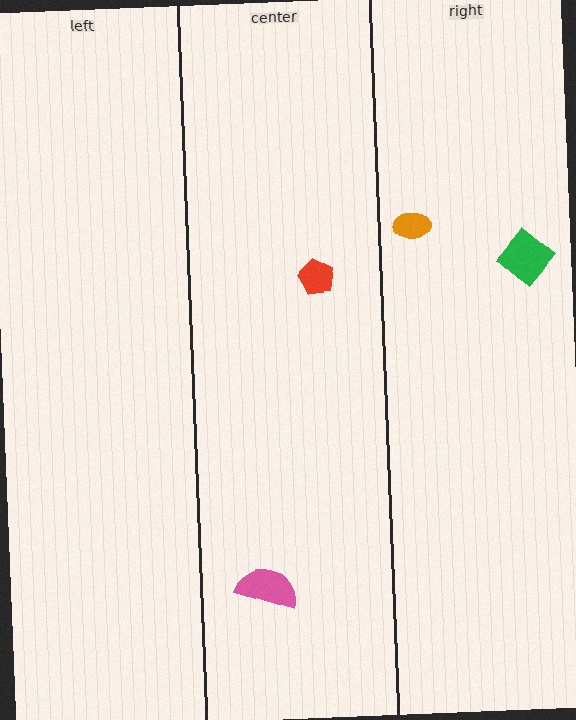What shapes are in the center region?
The red pentagon, the pink semicircle.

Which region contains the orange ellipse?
The right region.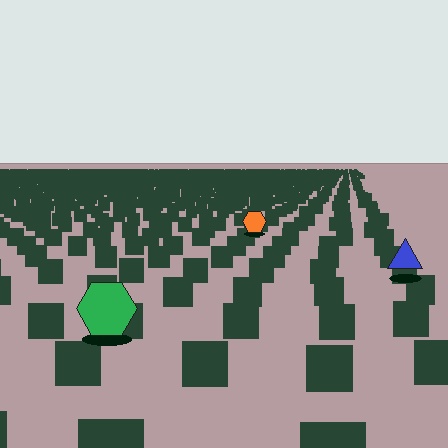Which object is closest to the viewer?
The green hexagon is closest. The texture marks near it are larger and more spread out.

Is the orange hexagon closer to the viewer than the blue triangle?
No. The blue triangle is closer — you can tell from the texture gradient: the ground texture is coarser near it.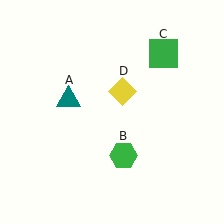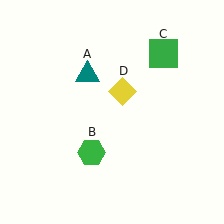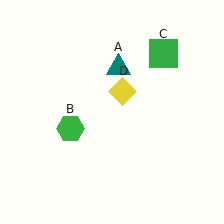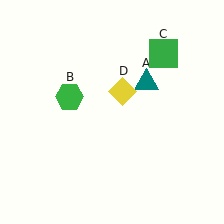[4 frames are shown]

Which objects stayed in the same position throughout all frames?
Green square (object C) and yellow diamond (object D) remained stationary.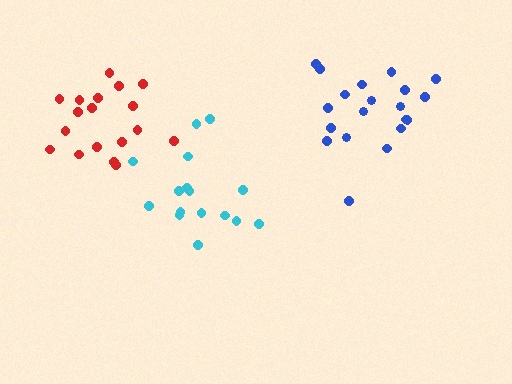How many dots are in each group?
Group 1: 20 dots, Group 2: 18 dots, Group 3: 17 dots (55 total).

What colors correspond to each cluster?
The clusters are colored: blue, red, cyan.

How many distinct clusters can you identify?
There are 3 distinct clusters.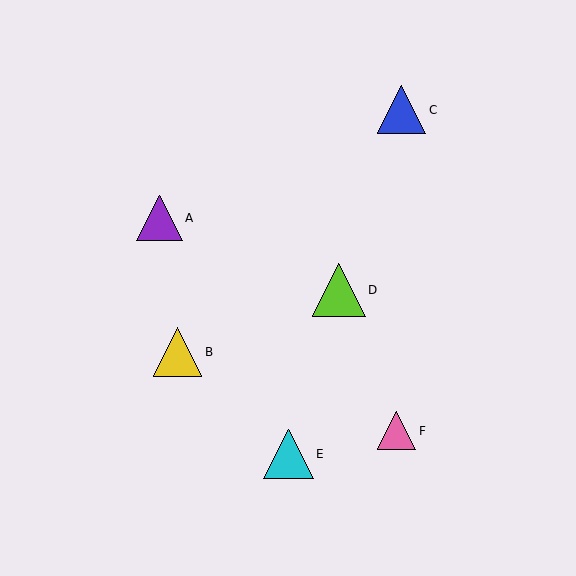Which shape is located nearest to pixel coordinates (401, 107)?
The blue triangle (labeled C) at (402, 110) is nearest to that location.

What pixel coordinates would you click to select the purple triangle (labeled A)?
Click at (160, 218) to select the purple triangle A.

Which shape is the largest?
The lime triangle (labeled D) is the largest.